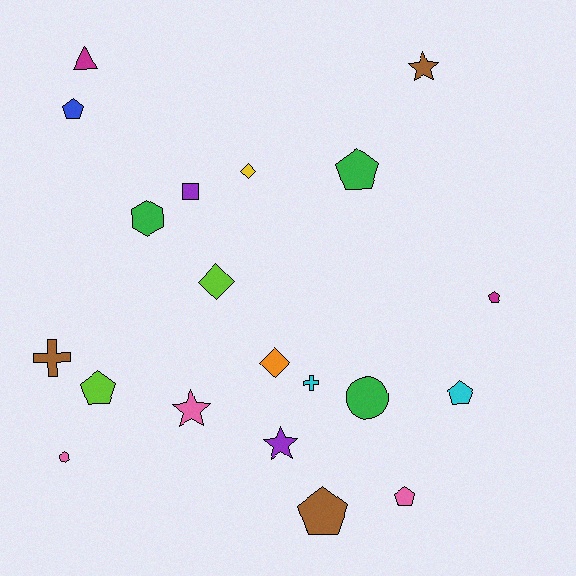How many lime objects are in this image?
There are 2 lime objects.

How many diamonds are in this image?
There are 3 diamonds.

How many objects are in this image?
There are 20 objects.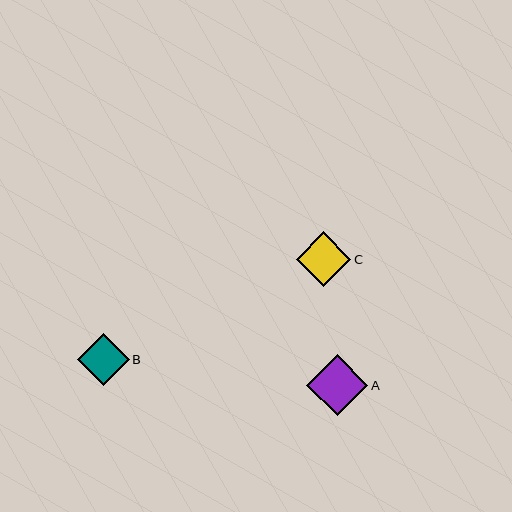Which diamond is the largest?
Diamond A is the largest with a size of approximately 61 pixels.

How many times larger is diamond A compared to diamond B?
Diamond A is approximately 1.2 times the size of diamond B.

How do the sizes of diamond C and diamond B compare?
Diamond C and diamond B are approximately the same size.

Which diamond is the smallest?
Diamond B is the smallest with a size of approximately 52 pixels.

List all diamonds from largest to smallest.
From largest to smallest: A, C, B.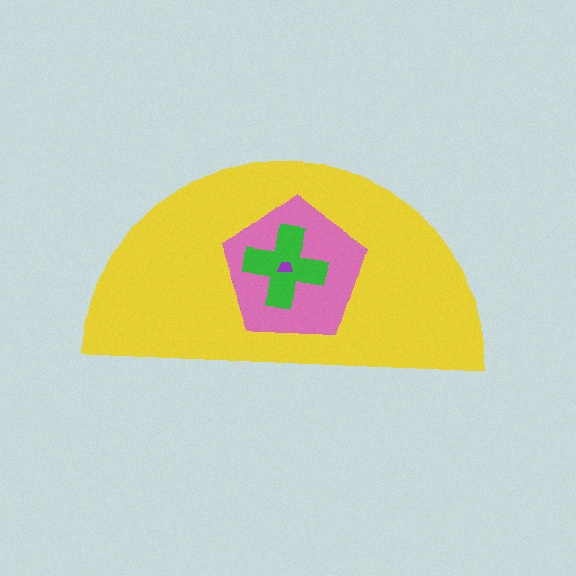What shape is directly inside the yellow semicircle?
The pink pentagon.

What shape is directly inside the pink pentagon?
The green cross.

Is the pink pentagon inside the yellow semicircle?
Yes.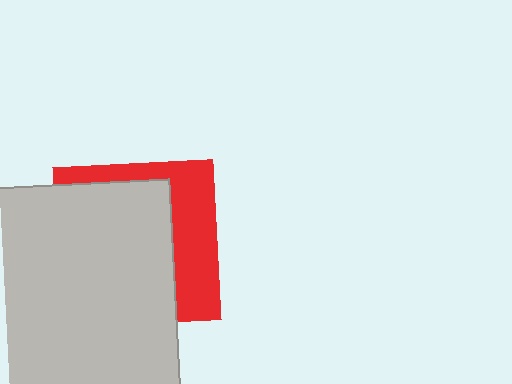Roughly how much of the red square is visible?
A small part of it is visible (roughly 34%).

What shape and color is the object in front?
The object in front is a light gray rectangle.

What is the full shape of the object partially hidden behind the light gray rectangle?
The partially hidden object is a red square.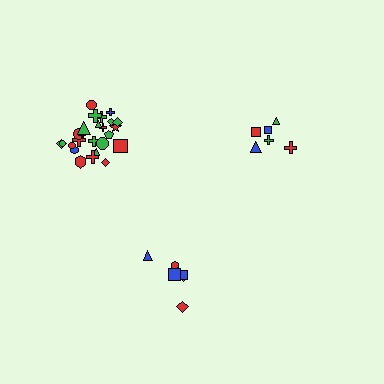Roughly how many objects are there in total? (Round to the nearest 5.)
Roughly 40 objects in total.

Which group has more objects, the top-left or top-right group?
The top-left group.